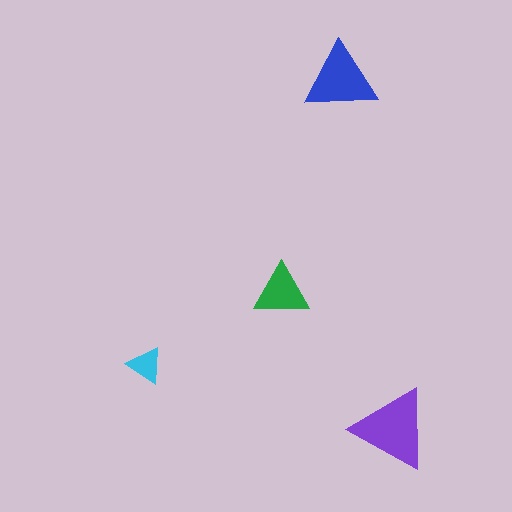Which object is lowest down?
The purple triangle is bottommost.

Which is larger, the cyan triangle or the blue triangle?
The blue one.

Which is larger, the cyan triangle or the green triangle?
The green one.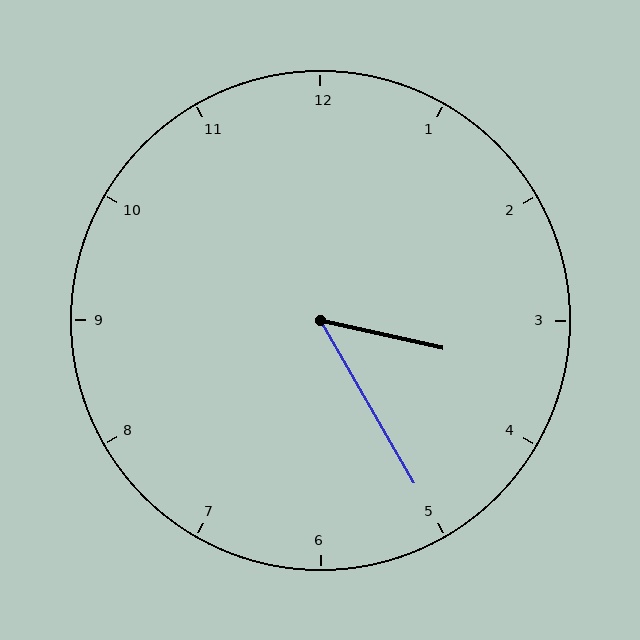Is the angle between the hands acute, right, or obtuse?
It is acute.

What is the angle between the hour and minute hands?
Approximately 48 degrees.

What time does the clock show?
3:25.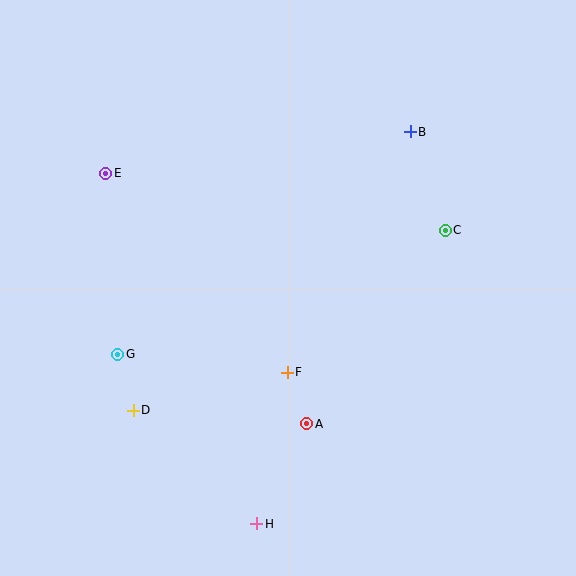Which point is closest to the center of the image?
Point F at (287, 372) is closest to the center.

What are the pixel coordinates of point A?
Point A is at (307, 424).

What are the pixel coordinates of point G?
Point G is at (118, 354).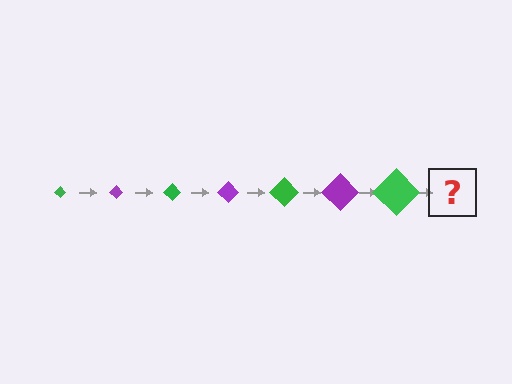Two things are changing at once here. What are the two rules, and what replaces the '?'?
The two rules are that the diamond grows larger each step and the color cycles through green and purple. The '?' should be a purple diamond, larger than the previous one.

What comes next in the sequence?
The next element should be a purple diamond, larger than the previous one.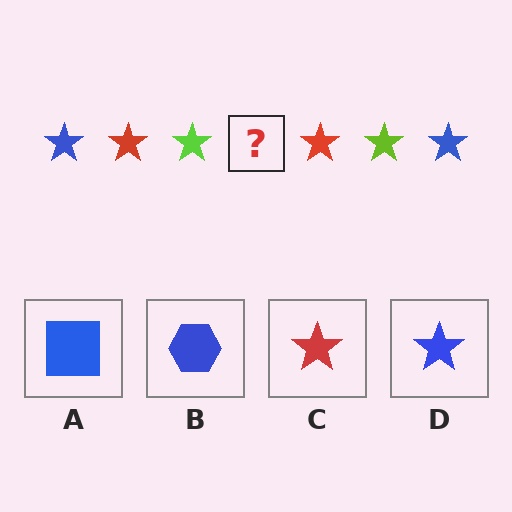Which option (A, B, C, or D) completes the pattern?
D.